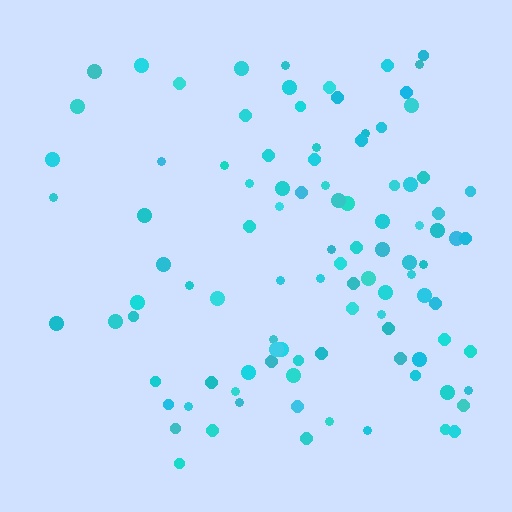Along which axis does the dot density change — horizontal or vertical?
Horizontal.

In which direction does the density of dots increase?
From left to right, with the right side densest.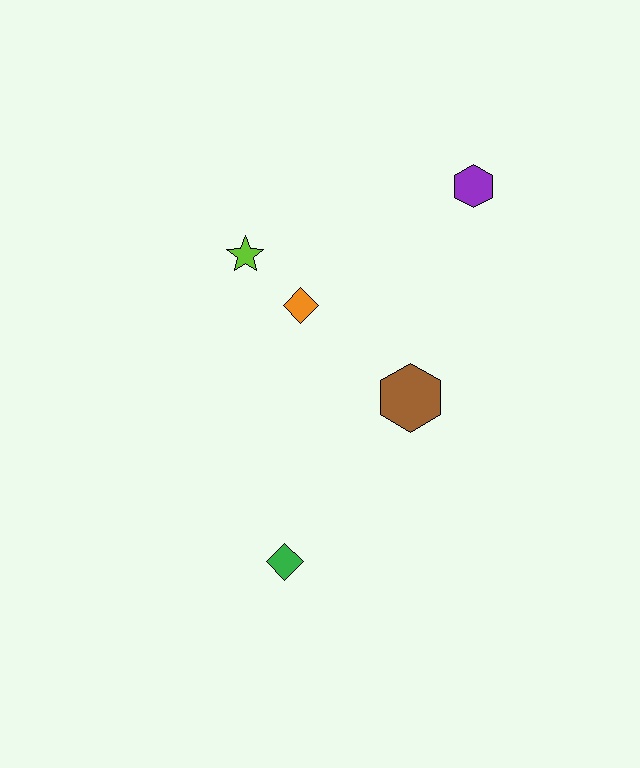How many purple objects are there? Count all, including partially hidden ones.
There is 1 purple object.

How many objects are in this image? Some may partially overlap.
There are 5 objects.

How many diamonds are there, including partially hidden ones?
There are 2 diamonds.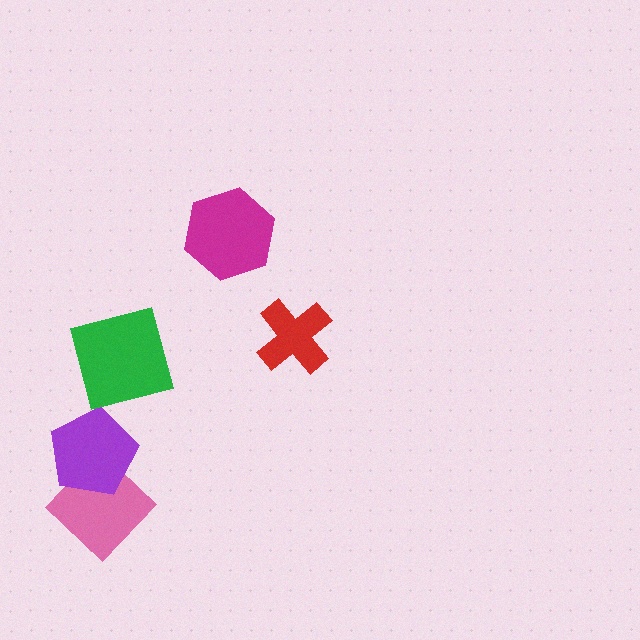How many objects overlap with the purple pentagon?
1 object overlaps with the purple pentagon.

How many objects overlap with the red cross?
0 objects overlap with the red cross.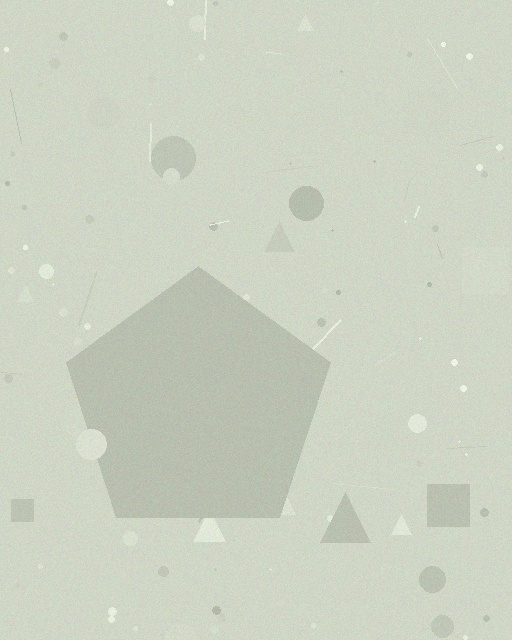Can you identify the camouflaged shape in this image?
The camouflaged shape is a pentagon.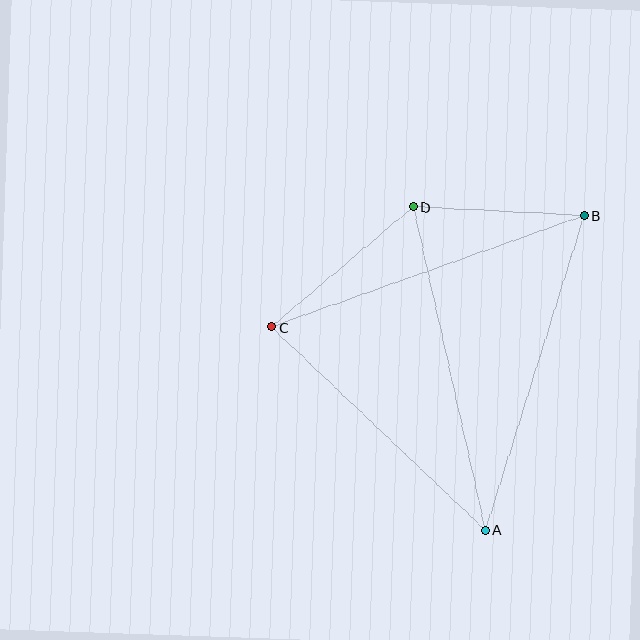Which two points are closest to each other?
Points B and D are closest to each other.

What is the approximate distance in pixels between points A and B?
The distance between A and B is approximately 330 pixels.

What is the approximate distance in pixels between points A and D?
The distance between A and D is approximately 331 pixels.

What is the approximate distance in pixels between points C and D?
The distance between C and D is approximately 186 pixels.